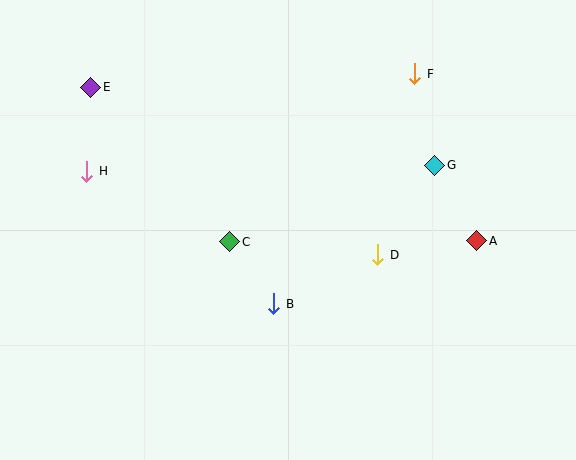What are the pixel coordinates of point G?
Point G is at (435, 165).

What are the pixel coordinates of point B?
Point B is at (274, 304).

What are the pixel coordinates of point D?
Point D is at (378, 255).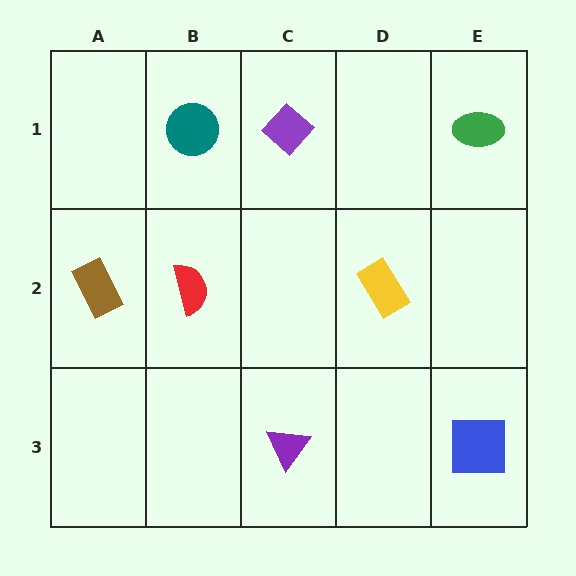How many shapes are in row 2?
3 shapes.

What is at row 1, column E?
A green ellipse.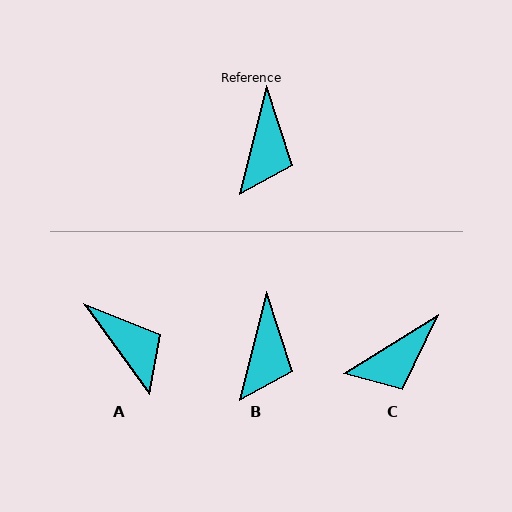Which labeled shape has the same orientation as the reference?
B.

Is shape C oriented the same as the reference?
No, it is off by about 44 degrees.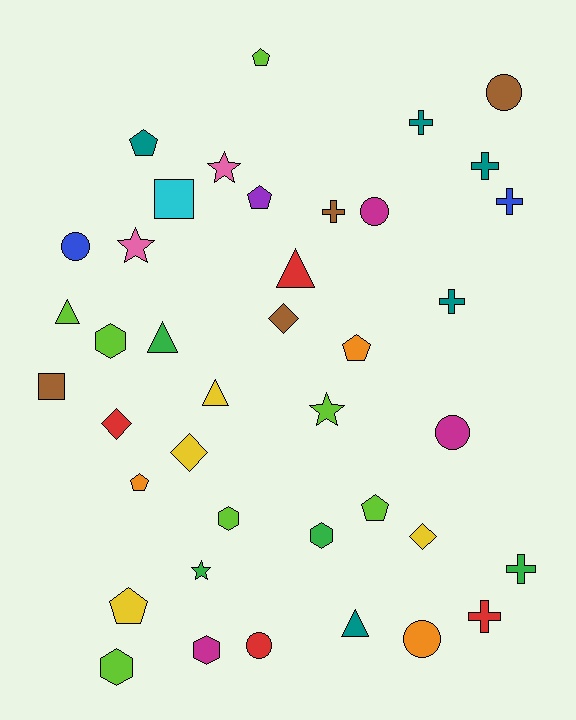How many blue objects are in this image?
There are 2 blue objects.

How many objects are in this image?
There are 40 objects.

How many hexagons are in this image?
There are 5 hexagons.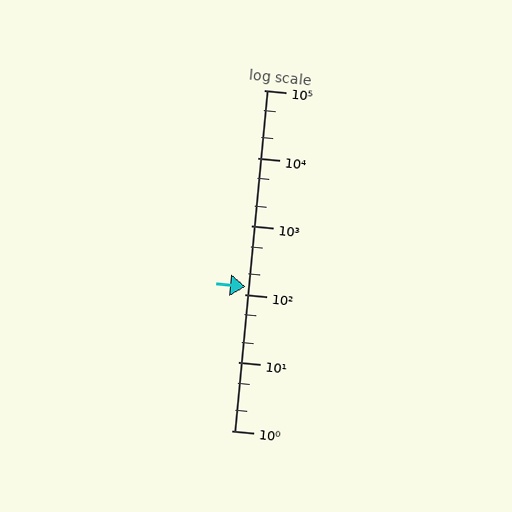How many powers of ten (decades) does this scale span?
The scale spans 5 decades, from 1 to 100000.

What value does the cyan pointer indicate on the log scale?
The pointer indicates approximately 130.